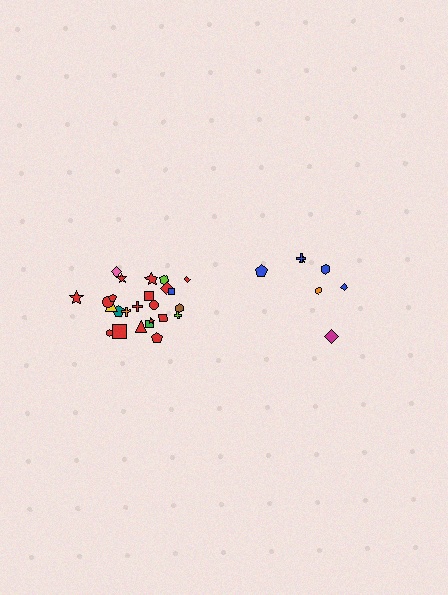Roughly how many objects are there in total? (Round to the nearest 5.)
Roughly 30 objects in total.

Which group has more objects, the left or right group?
The left group.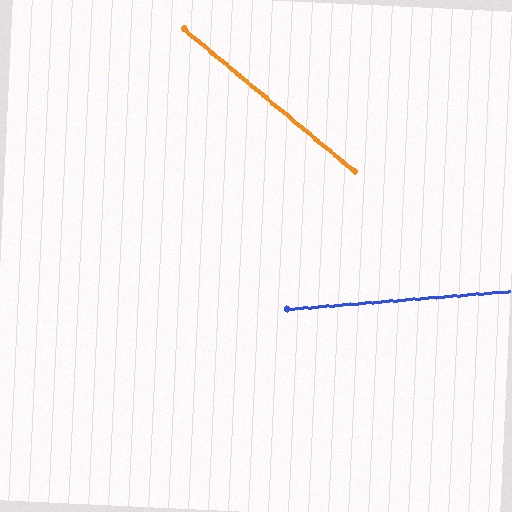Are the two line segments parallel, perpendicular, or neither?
Neither parallel nor perpendicular — they differ by about 44°.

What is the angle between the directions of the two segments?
Approximately 44 degrees.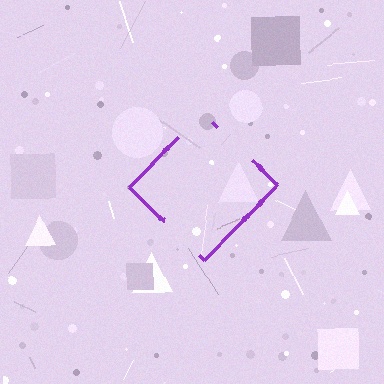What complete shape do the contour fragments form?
The contour fragments form a diamond.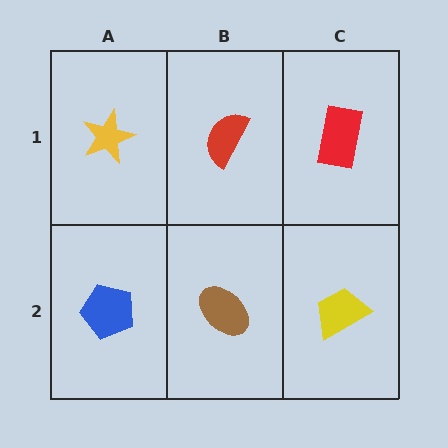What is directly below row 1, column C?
A yellow trapezoid.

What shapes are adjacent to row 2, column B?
A red semicircle (row 1, column B), a blue pentagon (row 2, column A), a yellow trapezoid (row 2, column C).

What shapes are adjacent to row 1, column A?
A blue pentagon (row 2, column A), a red semicircle (row 1, column B).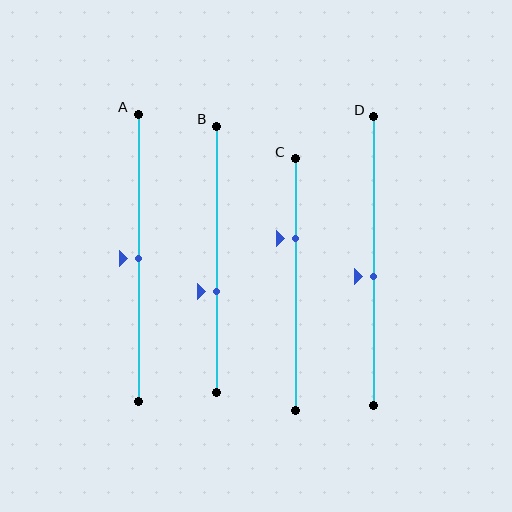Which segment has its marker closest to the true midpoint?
Segment A has its marker closest to the true midpoint.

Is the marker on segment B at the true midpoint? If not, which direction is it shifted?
No, the marker on segment B is shifted downward by about 12% of the segment length.